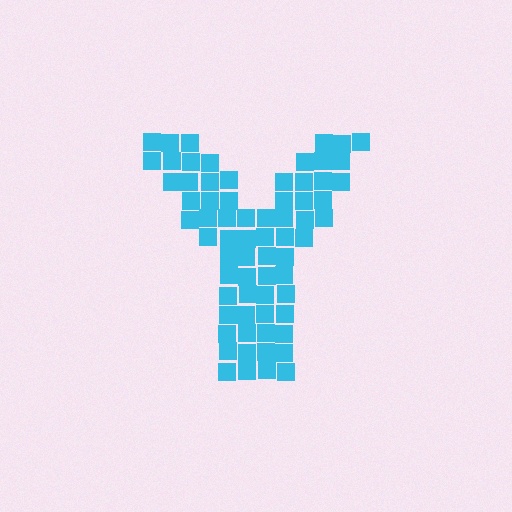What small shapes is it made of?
It is made of small squares.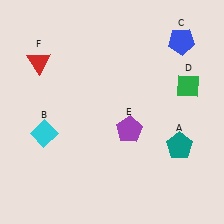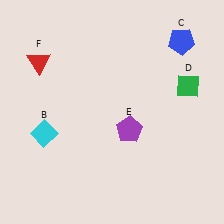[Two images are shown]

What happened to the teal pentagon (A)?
The teal pentagon (A) was removed in Image 2. It was in the bottom-right area of Image 1.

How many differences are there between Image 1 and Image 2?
There is 1 difference between the two images.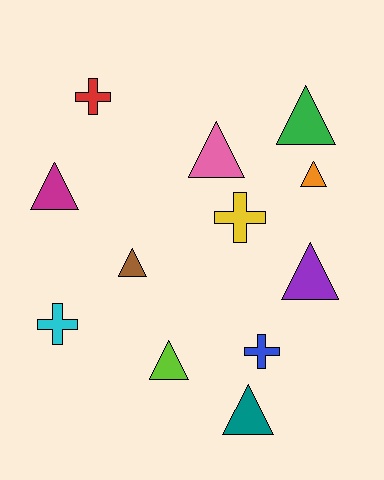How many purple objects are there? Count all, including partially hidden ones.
There is 1 purple object.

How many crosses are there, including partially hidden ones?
There are 4 crosses.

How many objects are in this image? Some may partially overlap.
There are 12 objects.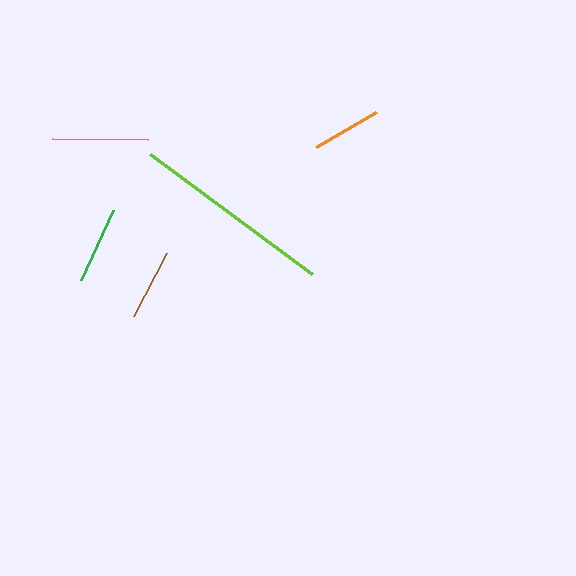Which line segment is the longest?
The lime line is the longest at approximately 201 pixels.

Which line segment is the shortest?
The orange line is the shortest at approximately 69 pixels.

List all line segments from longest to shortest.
From longest to shortest: lime, pink, green, brown, orange.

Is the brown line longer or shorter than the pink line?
The pink line is longer than the brown line.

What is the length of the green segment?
The green segment is approximately 78 pixels long.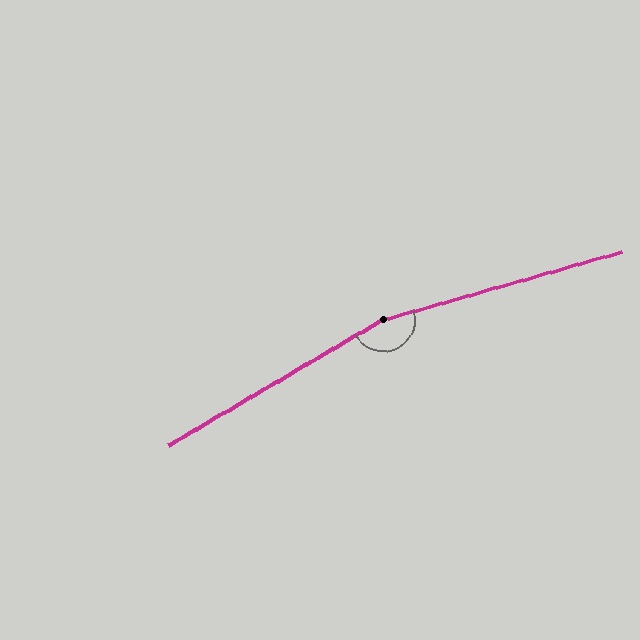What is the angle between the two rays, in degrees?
Approximately 166 degrees.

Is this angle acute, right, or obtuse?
It is obtuse.